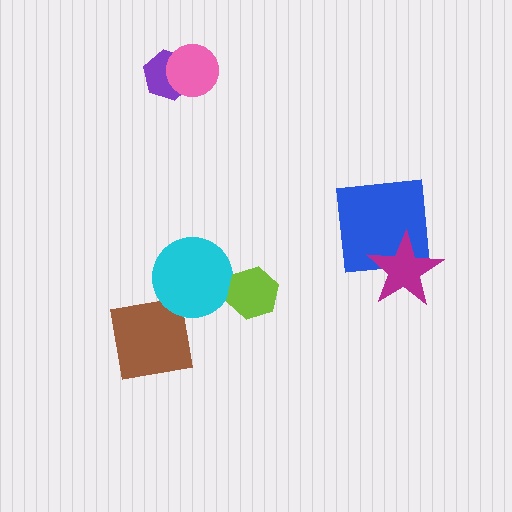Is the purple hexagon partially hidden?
Yes, it is partially covered by another shape.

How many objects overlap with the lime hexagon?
0 objects overlap with the lime hexagon.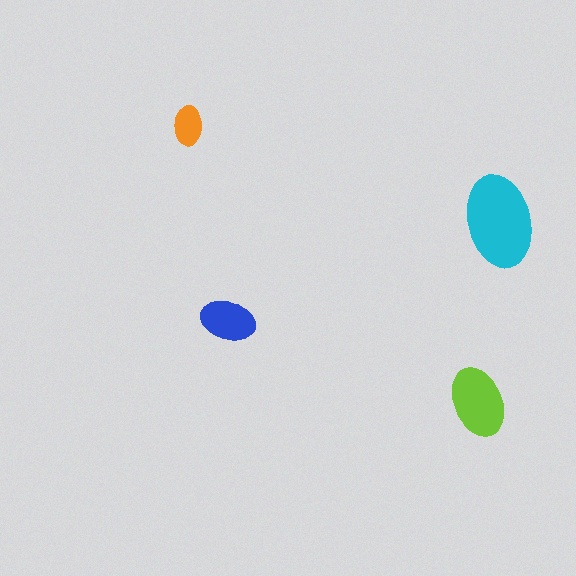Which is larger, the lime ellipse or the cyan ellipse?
The cyan one.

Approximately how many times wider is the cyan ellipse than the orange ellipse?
About 2.5 times wider.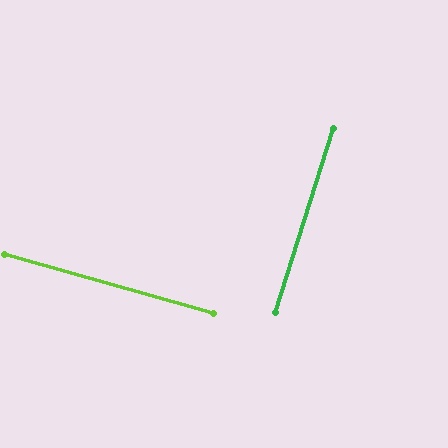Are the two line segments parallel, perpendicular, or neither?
Perpendicular — they meet at approximately 89°.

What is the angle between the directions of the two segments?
Approximately 89 degrees.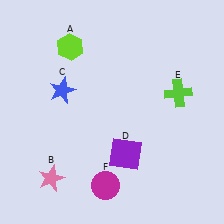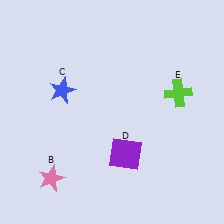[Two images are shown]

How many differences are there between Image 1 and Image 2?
There are 2 differences between the two images.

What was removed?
The magenta circle (F), the lime hexagon (A) were removed in Image 2.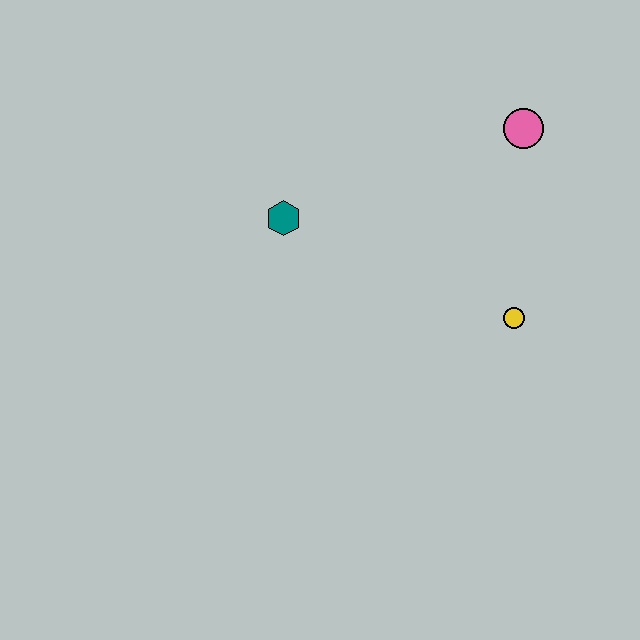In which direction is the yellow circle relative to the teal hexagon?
The yellow circle is to the right of the teal hexagon.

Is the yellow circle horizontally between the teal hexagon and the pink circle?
Yes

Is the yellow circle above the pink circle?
No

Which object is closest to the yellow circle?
The pink circle is closest to the yellow circle.